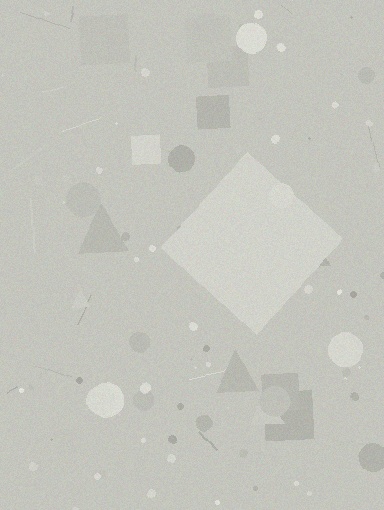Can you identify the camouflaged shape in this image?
The camouflaged shape is a diamond.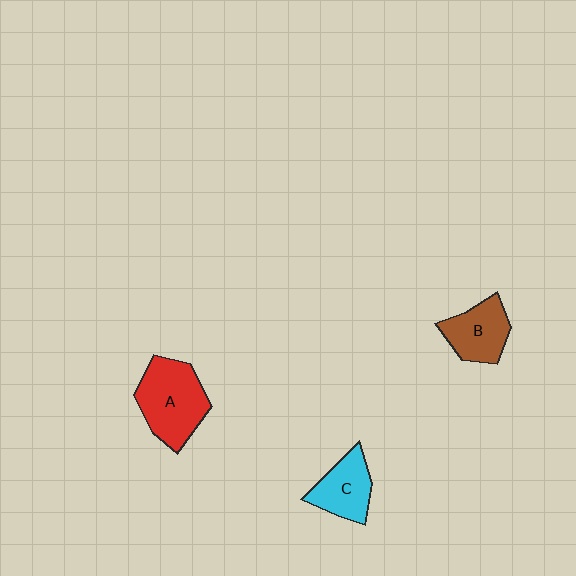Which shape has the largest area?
Shape A (red).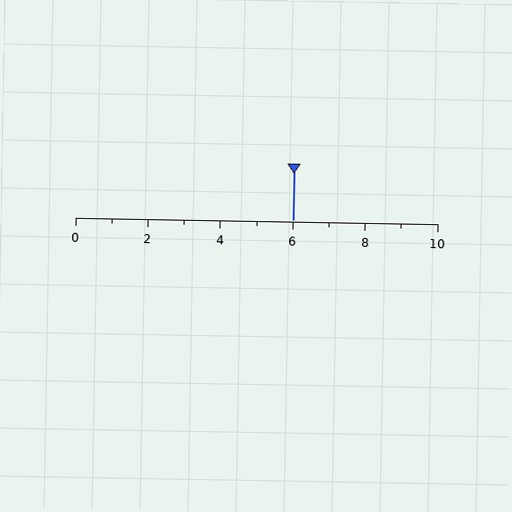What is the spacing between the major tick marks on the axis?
The major ticks are spaced 2 apart.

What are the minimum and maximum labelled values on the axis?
The axis runs from 0 to 10.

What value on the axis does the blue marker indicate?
The marker indicates approximately 6.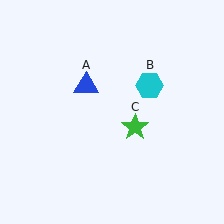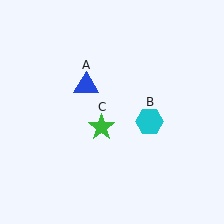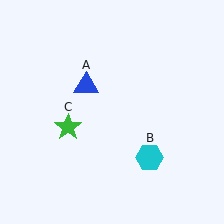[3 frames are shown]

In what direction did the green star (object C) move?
The green star (object C) moved left.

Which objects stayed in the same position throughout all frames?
Blue triangle (object A) remained stationary.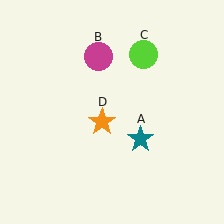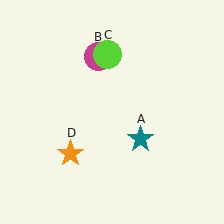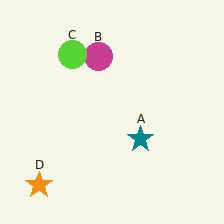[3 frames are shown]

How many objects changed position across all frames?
2 objects changed position: lime circle (object C), orange star (object D).